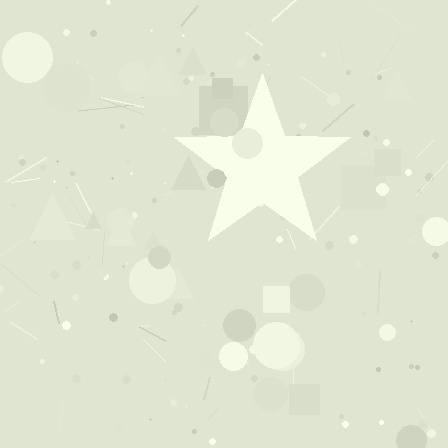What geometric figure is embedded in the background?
A star is embedded in the background.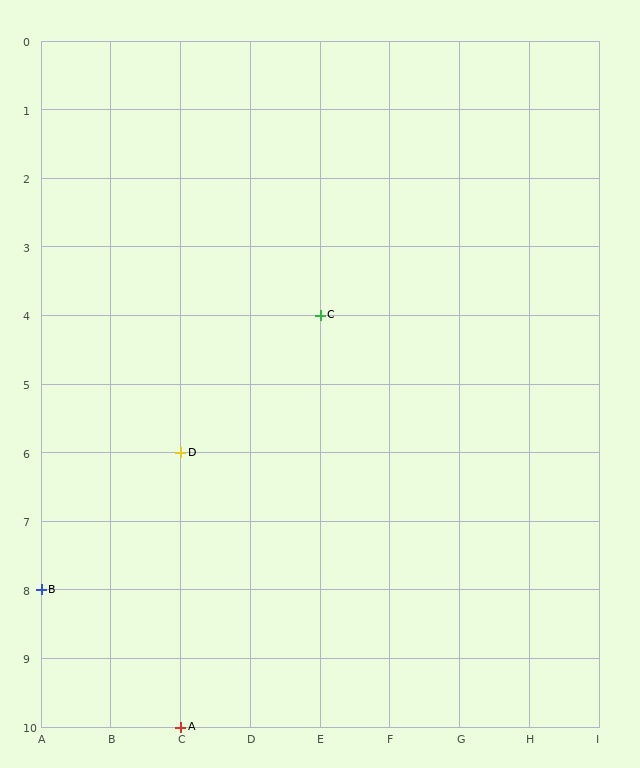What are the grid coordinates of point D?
Point D is at grid coordinates (C, 6).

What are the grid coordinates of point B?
Point B is at grid coordinates (A, 8).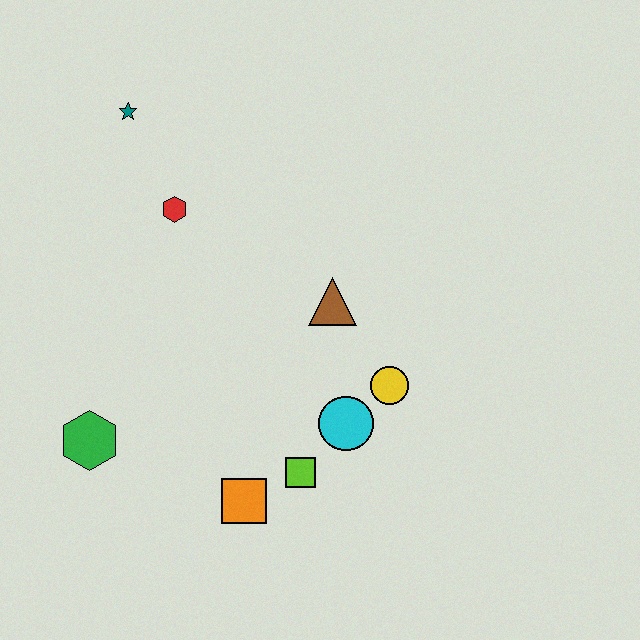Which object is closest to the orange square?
The lime square is closest to the orange square.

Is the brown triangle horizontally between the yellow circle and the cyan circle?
No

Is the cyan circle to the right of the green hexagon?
Yes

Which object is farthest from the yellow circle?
The teal star is farthest from the yellow circle.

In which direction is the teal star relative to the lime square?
The teal star is above the lime square.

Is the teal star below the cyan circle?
No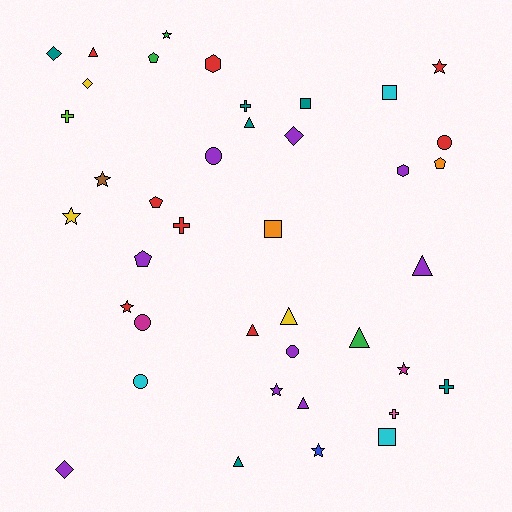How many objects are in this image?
There are 40 objects.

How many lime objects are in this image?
There is 1 lime object.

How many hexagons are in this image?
There are 2 hexagons.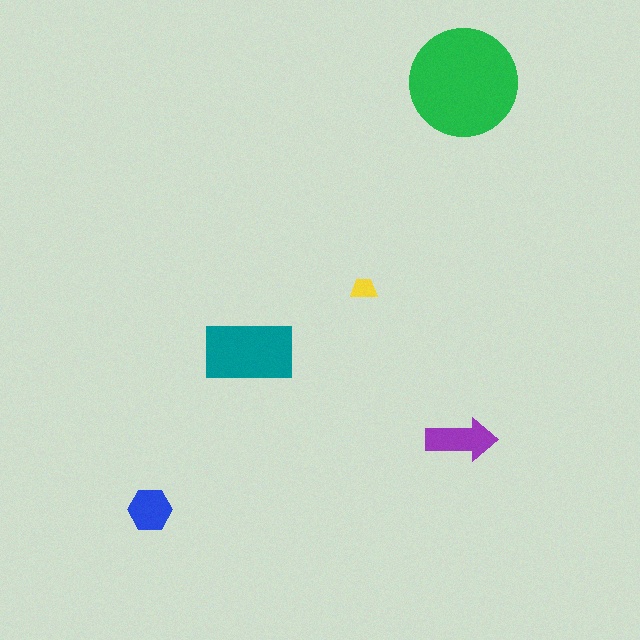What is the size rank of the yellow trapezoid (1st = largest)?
5th.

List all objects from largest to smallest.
The green circle, the teal rectangle, the purple arrow, the blue hexagon, the yellow trapezoid.